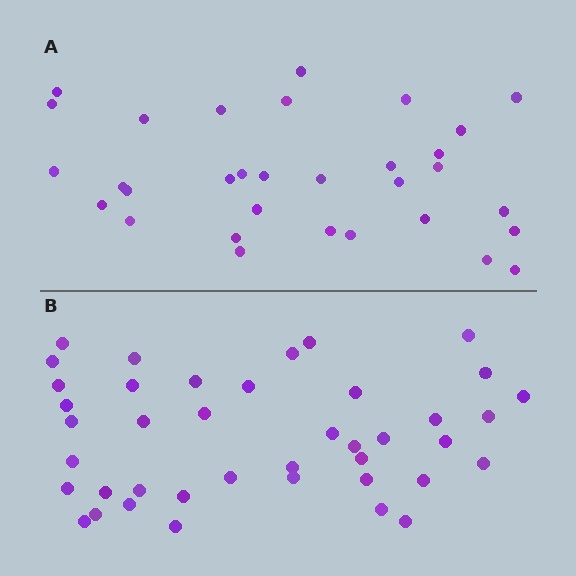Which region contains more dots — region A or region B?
Region B (the bottom region) has more dots.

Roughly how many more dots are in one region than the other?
Region B has roughly 8 or so more dots than region A.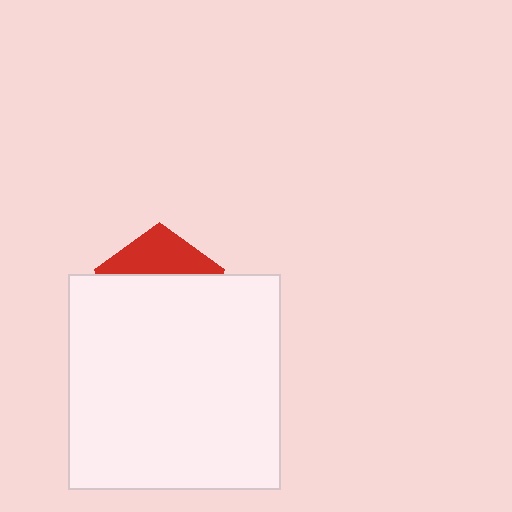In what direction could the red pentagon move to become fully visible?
The red pentagon could move up. That would shift it out from behind the white rectangle entirely.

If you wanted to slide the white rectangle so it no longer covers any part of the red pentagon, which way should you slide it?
Slide it down — that is the most direct way to separate the two shapes.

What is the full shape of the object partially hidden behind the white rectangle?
The partially hidden object is a red pentagon.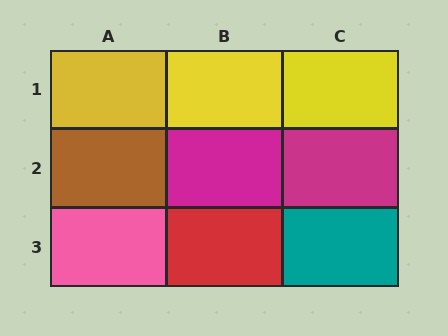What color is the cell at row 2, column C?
Magenta.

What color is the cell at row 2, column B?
Magenta.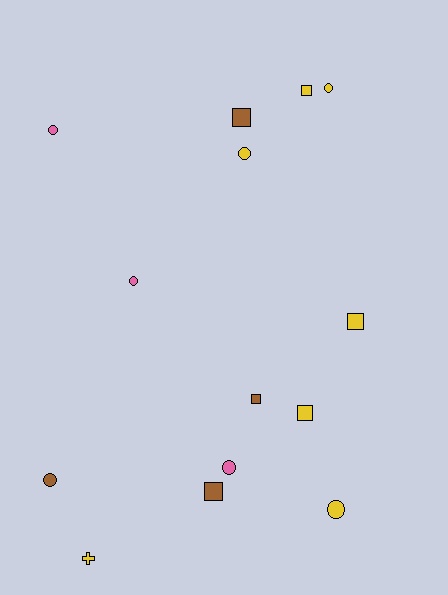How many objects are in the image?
There are 14 objects.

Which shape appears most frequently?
Circle, with 7 objects.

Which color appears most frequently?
Yellow, with 7 objects.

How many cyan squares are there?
There are no cyan squares.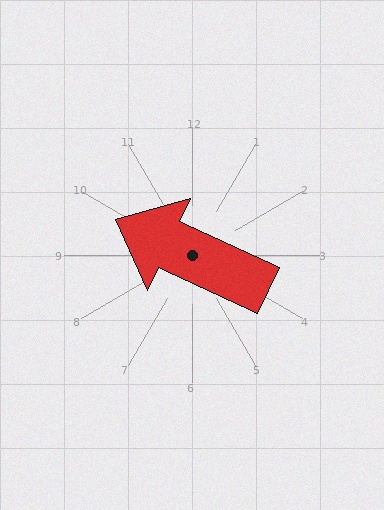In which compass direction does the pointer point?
Northwest.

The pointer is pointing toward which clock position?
Roughly 10 o'clock.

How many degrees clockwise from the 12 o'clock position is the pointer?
Approximately 295 degrees.